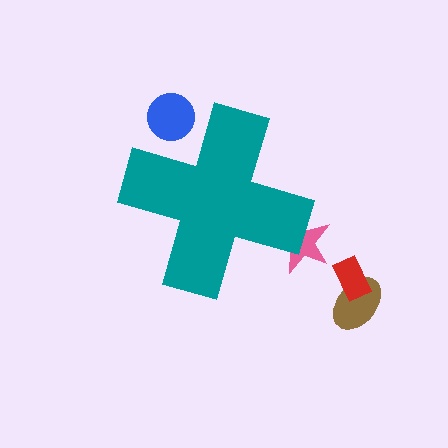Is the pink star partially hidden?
Yes, the pink star is partially hidden behind the teal cross.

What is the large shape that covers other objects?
A teal cross.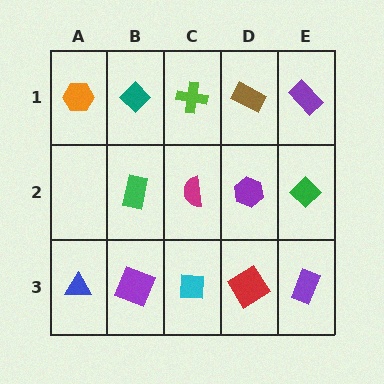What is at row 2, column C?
A magenta semicircle.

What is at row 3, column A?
A blue triangle.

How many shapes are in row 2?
4 shapes.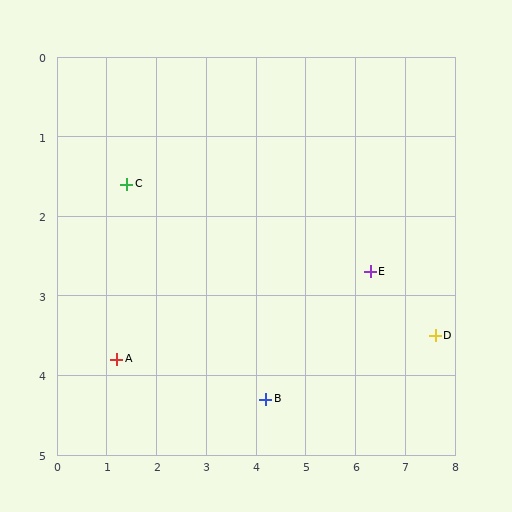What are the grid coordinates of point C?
Point C is at approximately (1.4, 1.6).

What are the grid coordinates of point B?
Point B is at approximately (4.2, 4.3).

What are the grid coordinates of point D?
Point D is at approximately (7.6, 3.5).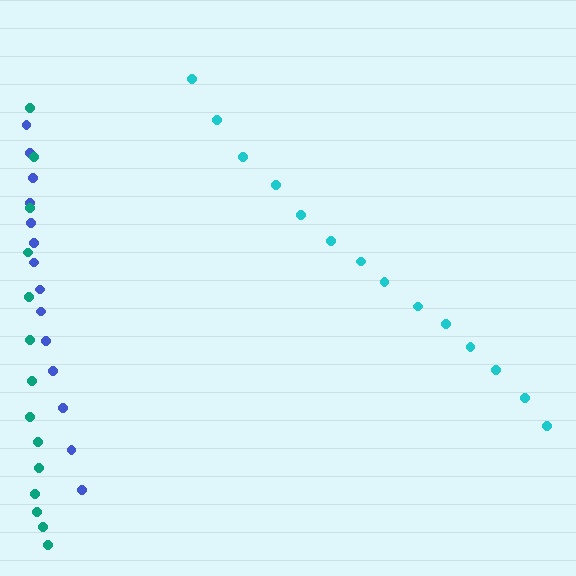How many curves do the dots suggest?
There are 3 distinct paths.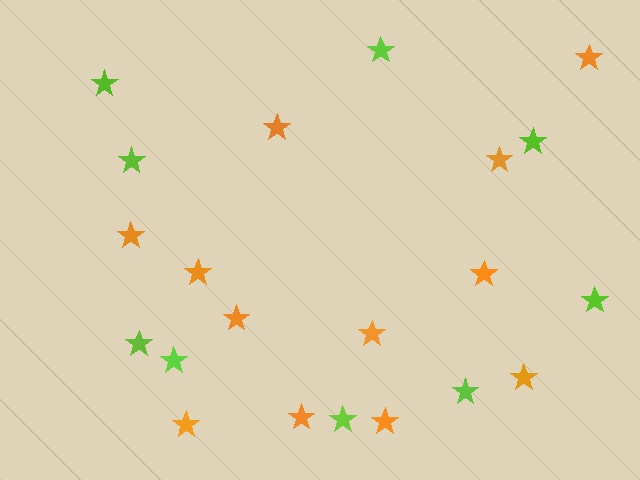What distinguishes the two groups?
There are 2 groups: one group of lime stars (9) and one group of orange stars (12).